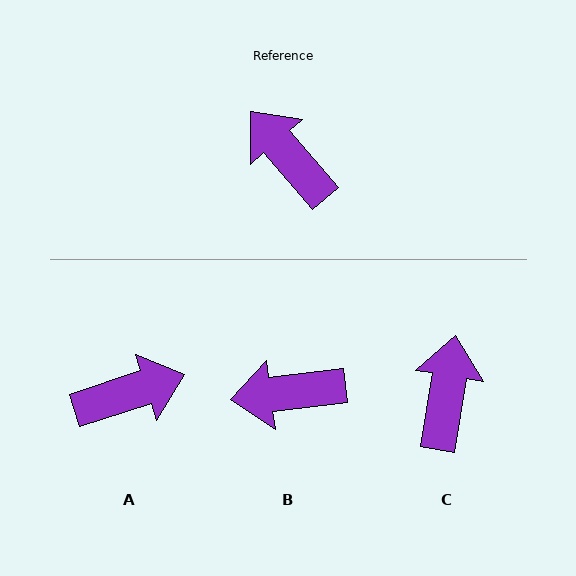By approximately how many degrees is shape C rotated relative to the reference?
Approximately 50 degrees clockwise.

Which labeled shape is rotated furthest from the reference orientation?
A, about 113 degrees away.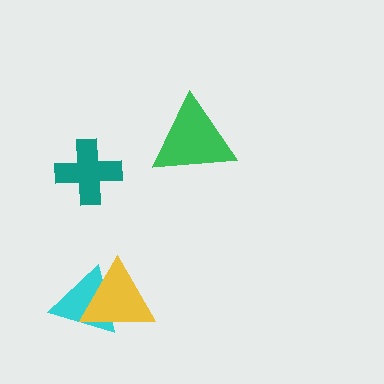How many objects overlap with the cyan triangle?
1 object overlaps with the cyan triangle.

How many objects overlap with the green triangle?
0 objects overlap with the green triangle.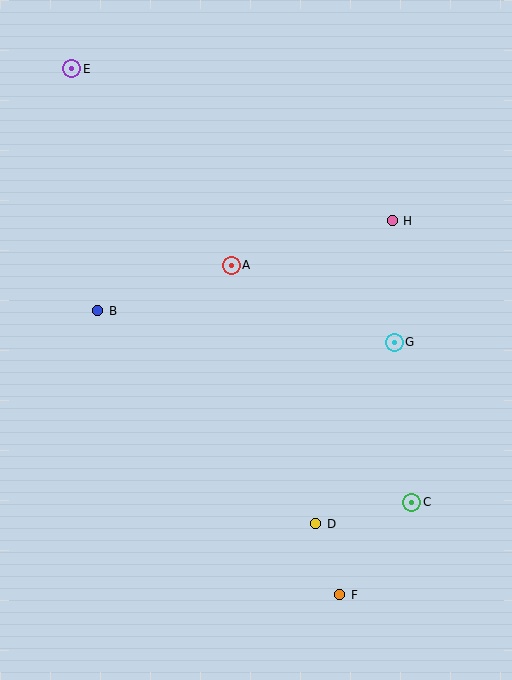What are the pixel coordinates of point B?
Point B is at (98, 311).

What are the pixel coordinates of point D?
Point D is at (316, 524).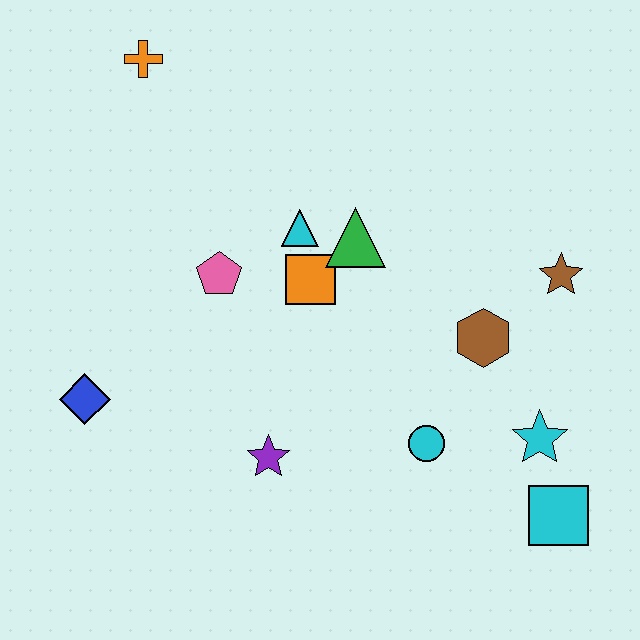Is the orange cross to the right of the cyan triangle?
No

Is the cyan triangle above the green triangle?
Yes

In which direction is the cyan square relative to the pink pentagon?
The cyan square is to the right of the pink pentagon.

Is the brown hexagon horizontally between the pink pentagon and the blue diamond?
No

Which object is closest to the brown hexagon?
The brown star is closest to the brown hexagon.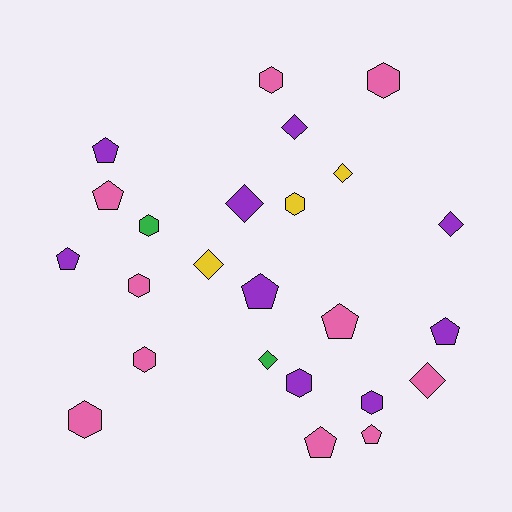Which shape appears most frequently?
Hexagon, with 9 objects.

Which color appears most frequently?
Pink, with 10 objects.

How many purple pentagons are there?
There are 4 purple pentagons.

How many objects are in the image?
There are 24 objects.